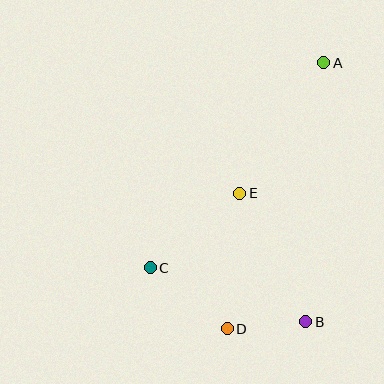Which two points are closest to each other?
Points B and D are closest to each other.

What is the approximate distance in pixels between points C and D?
The distance between C and D is approximately 99 pixels.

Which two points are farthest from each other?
Points A and D are farthest from each other.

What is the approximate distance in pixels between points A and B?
The distance between A and B is approximately 260 pixels.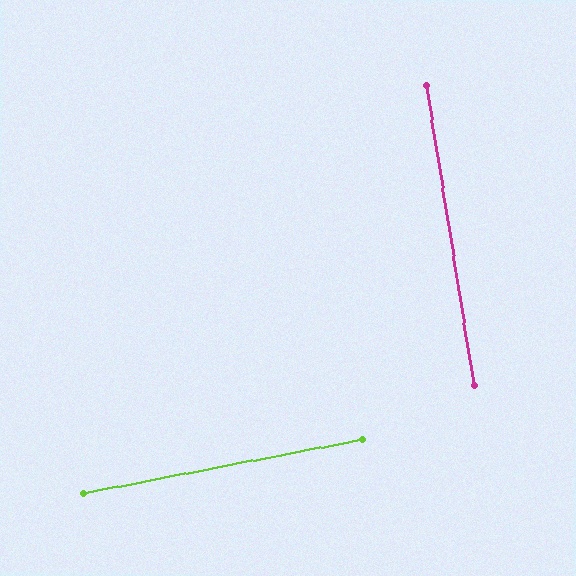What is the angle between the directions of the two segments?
Approximately 88 degrees.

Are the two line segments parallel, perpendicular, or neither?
Perpendicular — they meet at approximately 88°.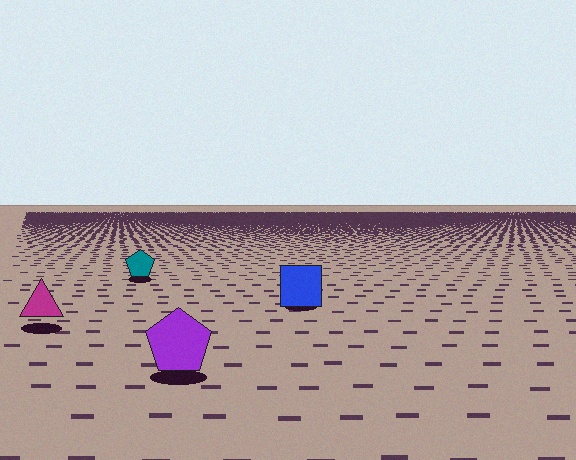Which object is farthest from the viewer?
The teal pentagon is farthest from the viewer. It appears smaller and the ground texture around it is denser.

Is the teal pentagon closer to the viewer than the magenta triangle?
No. The magenta triangle is closer — you can tell from the texture gradient: the ground texture is coarser near it.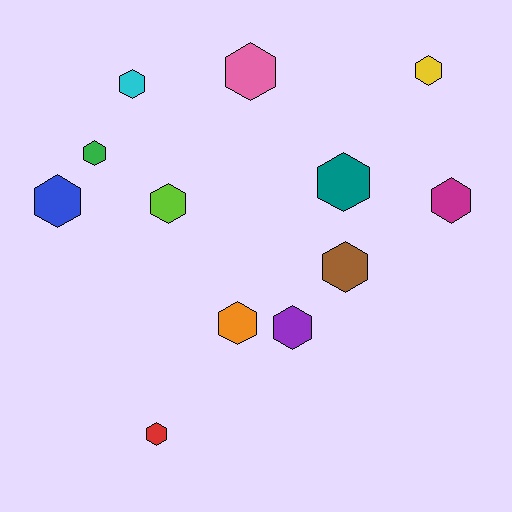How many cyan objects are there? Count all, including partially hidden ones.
There is 1 cyan object.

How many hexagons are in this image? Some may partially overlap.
There are 12 hexagons.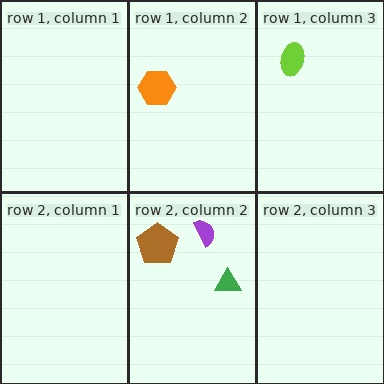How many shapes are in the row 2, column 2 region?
3.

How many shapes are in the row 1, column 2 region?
1.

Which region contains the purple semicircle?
The row 2, column 2 region.